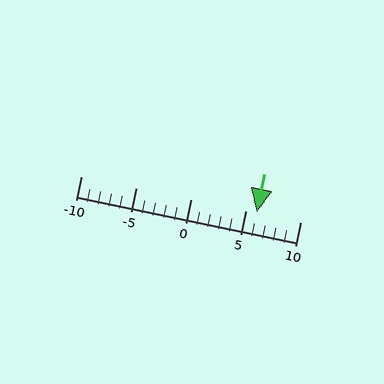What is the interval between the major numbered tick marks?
The major tick marks are spaced 5 units apart.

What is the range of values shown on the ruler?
The ruler shows values from -10 to 10.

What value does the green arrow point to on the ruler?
The green arrow points to approximately 6.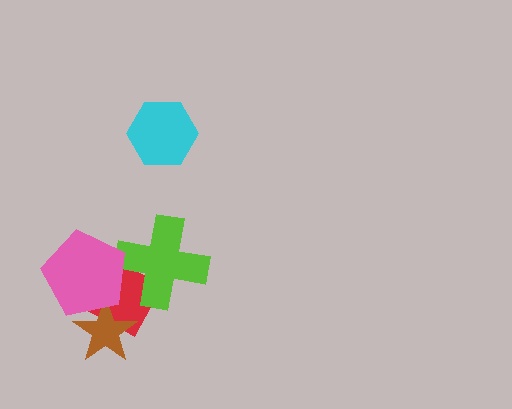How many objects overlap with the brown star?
2 objects overlap with the brown star.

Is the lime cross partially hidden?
Yes, it is partially covered by another shape.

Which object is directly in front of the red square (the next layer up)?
The brown star is directly in front of the red square.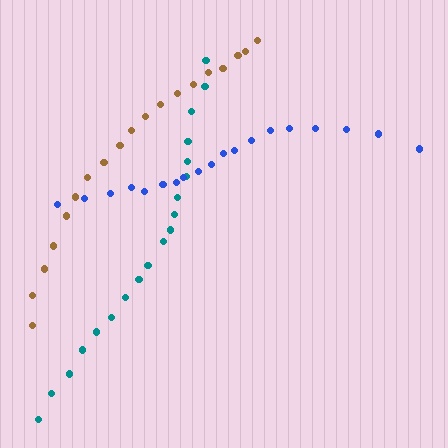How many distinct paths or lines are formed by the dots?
There are 3 distinct paths.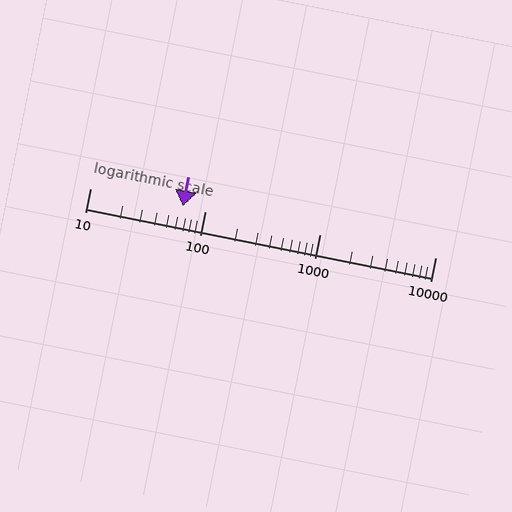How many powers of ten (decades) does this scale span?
The scale spans 3 decades, from 10 to 10000.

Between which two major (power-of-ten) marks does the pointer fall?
The pointer is between 10 and 100.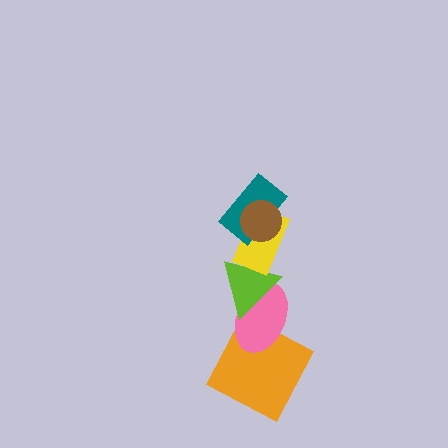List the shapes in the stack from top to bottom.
From top to bottom: the brown circle, the teal rectangle, the yellow rectangle, the lime triangle, the pink ellipse, the orange square.